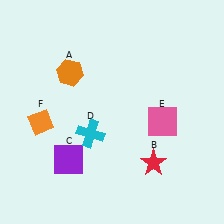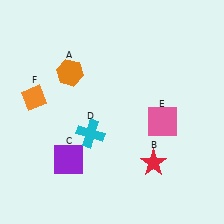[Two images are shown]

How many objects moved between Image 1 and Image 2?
1 object moved between the two images.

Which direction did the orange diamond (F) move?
The orange diamond (F) moved up.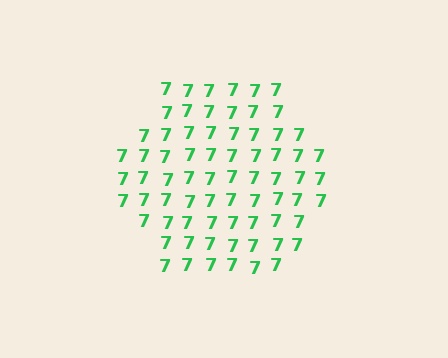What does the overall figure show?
The overall figure shows a hexagon.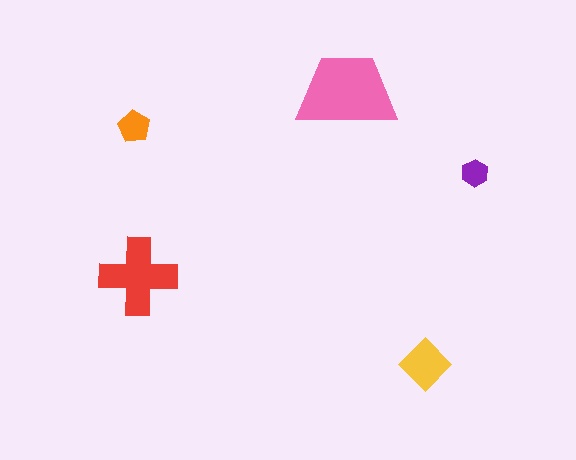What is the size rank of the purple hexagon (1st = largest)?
5th.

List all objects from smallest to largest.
The purple hexagon, the orange pentagon, the yellow diamond, the red cross, the pink trapezoid.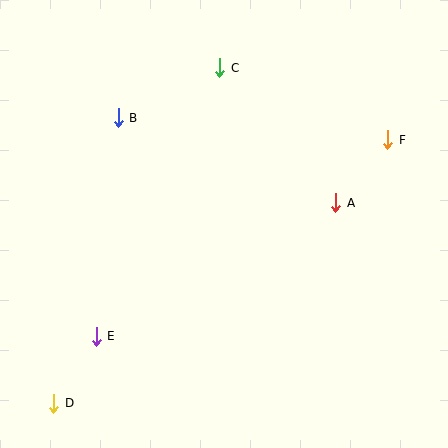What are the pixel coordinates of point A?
Point A is at (336, 203).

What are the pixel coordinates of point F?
Point F is at (388, 140).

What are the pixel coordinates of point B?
Point B is at (118, 118).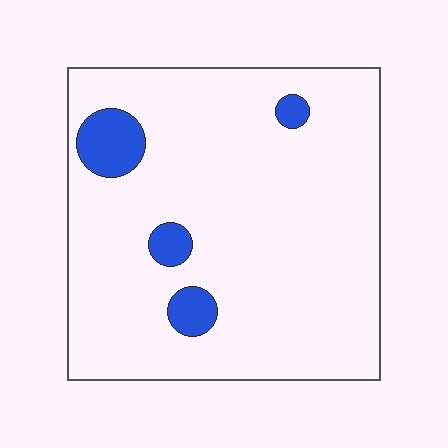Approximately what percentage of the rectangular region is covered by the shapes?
Approximately 10%.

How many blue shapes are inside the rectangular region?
4.